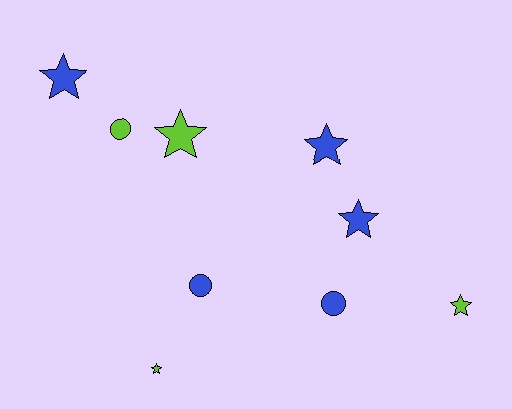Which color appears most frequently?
Blue, with 5 objects.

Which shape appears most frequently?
Star, with 6 objects.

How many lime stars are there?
There are 3 lime stars.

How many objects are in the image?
There are 9 objects.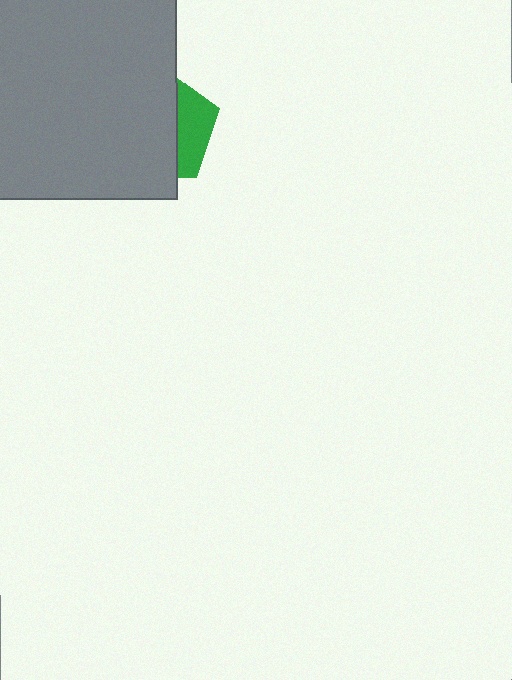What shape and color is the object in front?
The object in front is a gray rectangle.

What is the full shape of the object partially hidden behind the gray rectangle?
The partially hidden object is a green pentagon.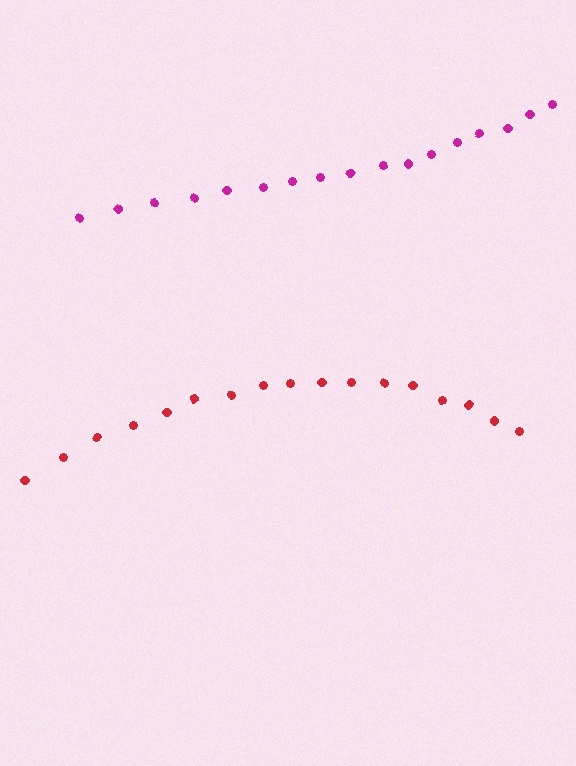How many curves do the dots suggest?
There are 2 distinct paths.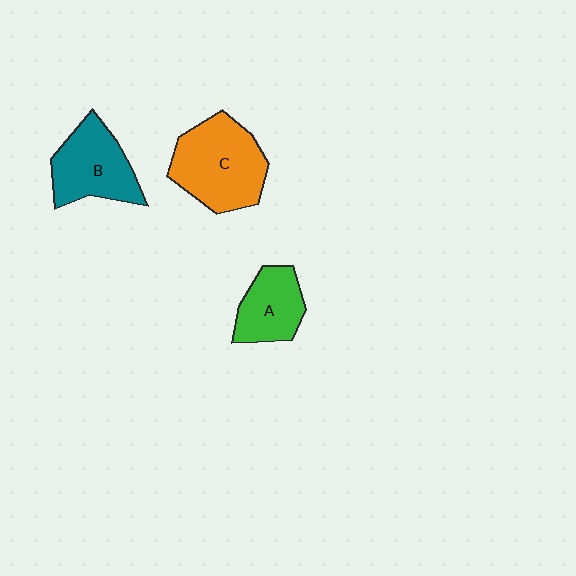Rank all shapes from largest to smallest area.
From largest to smallest: C (orange), B (teal), A (green).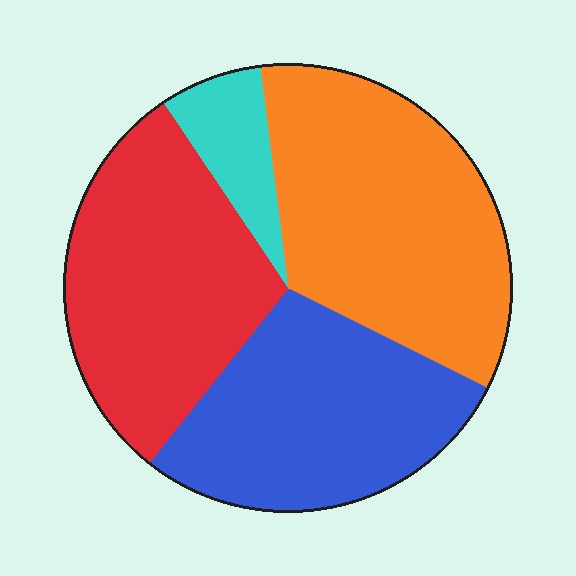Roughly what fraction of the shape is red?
Red covers 30% of the shape.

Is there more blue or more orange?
Orange.